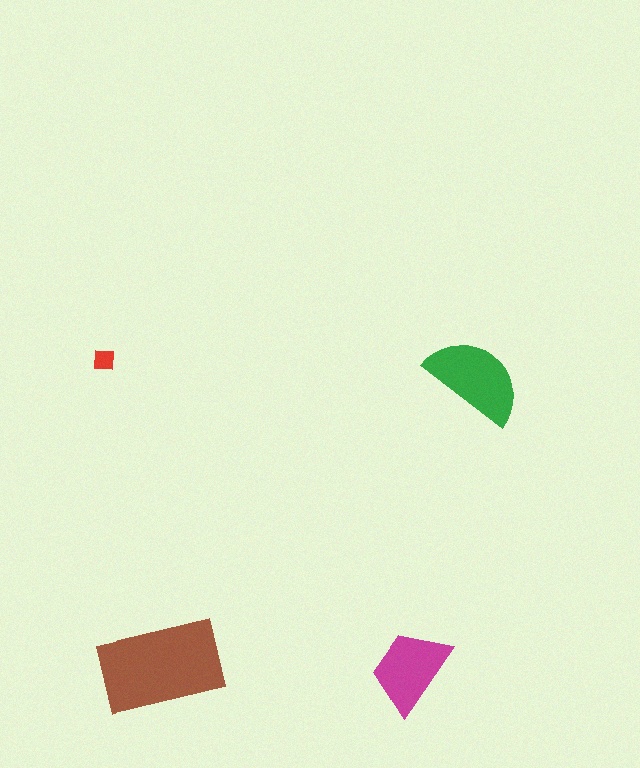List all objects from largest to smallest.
The brown rectangle, the green semicircle, the magenta trapezoid, the red square.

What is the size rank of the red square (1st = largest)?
4th.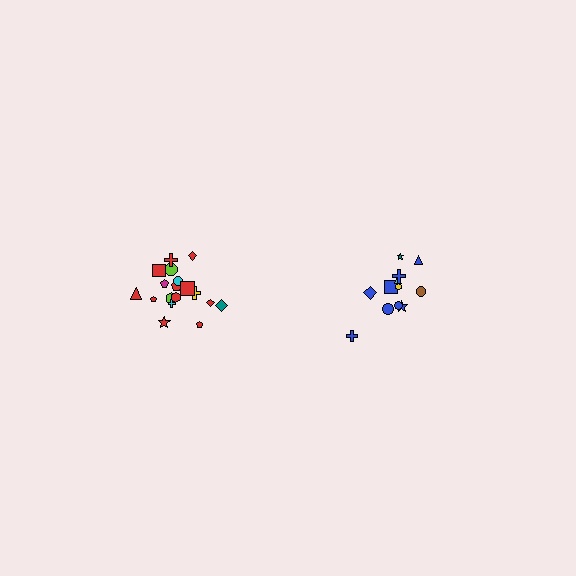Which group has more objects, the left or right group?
The left group.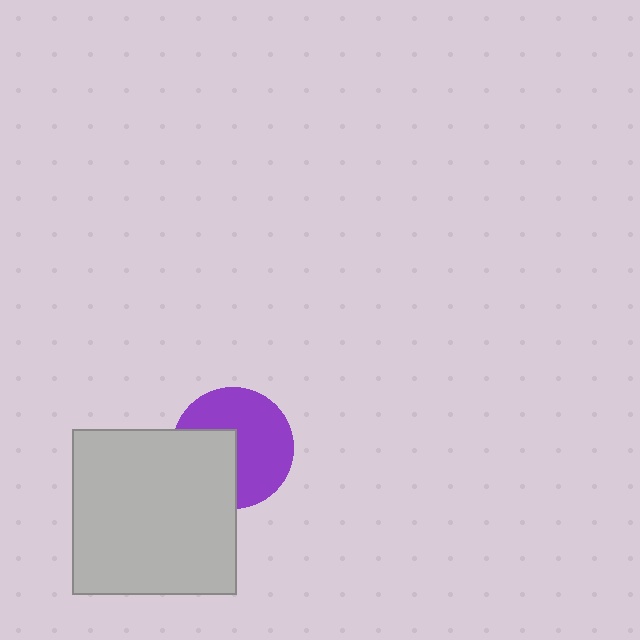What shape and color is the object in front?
The object in front is a light gray square.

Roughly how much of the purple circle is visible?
About half of it is visible (roughly 62%).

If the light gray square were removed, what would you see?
You would see the complete purple circle.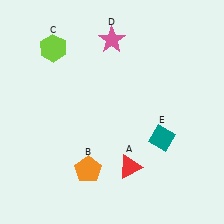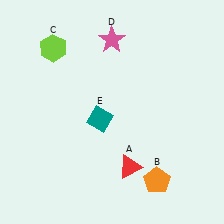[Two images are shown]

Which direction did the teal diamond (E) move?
The teal diamond (E) moved left.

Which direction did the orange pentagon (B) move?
The orange pentagon (B) moved right.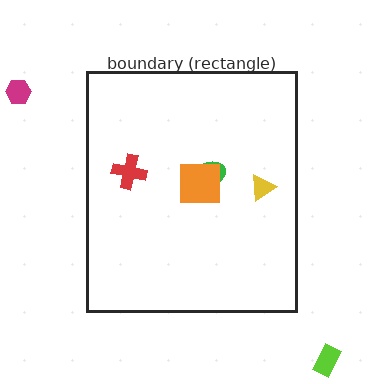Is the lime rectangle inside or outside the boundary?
Outside.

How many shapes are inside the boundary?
4 inside, 2 outside.